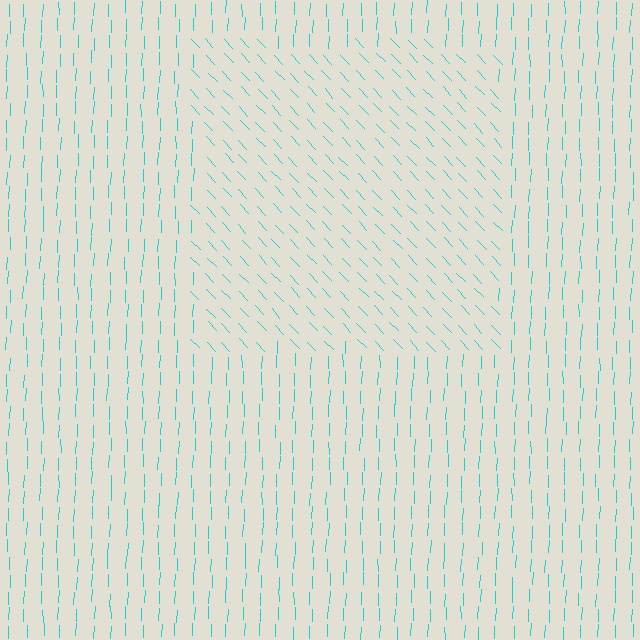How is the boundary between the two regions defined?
The boundary is defined purely by a change in line orientation (approximately 45 degrees difference). All lines are the same color and thickness.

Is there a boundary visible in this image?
Yes, there is a texture boundary formed by a change in line orientation.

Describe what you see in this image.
The image is filled with small cyan line segments. A rectangle region in the image has lines oriented differently from the surrounding lines, creating a visible texture boundary.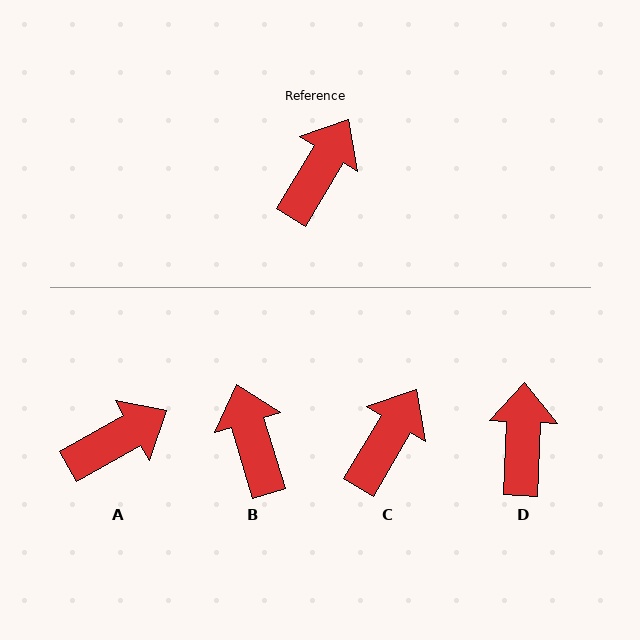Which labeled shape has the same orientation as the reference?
C.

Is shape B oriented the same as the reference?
No, it is off by about 47 degrees.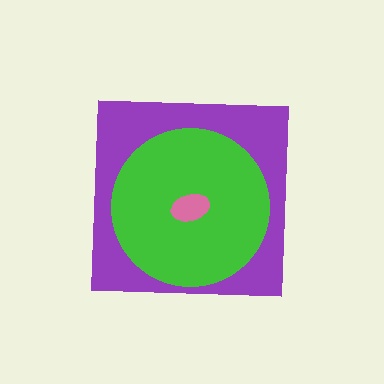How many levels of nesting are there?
3.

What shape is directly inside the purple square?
The green circle.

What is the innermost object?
The pink ellipse.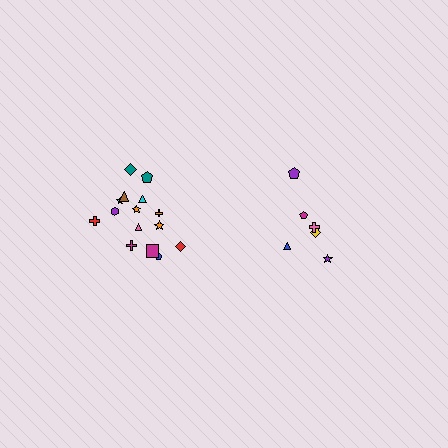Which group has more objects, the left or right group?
The left group.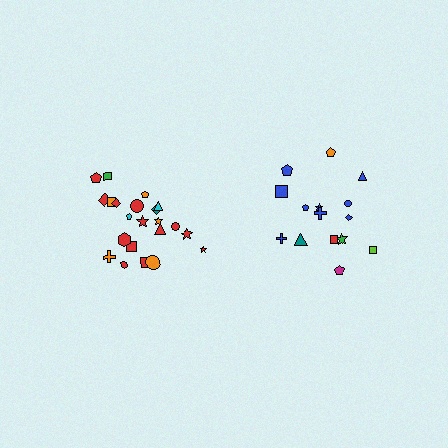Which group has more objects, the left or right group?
The left group.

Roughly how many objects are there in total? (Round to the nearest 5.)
Roughly 35 objects in total.